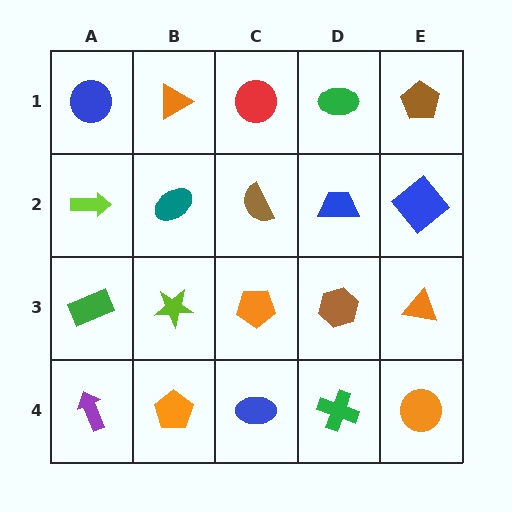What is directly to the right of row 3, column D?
An orange triangle.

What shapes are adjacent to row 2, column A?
A blue circle (row 1, column A), a green rectangle (row 3, column A), a teal ellipse (row 2, column B).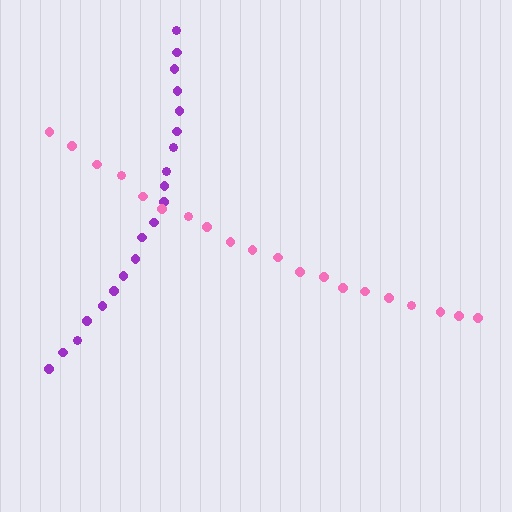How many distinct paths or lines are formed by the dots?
There are 2 distinct paths.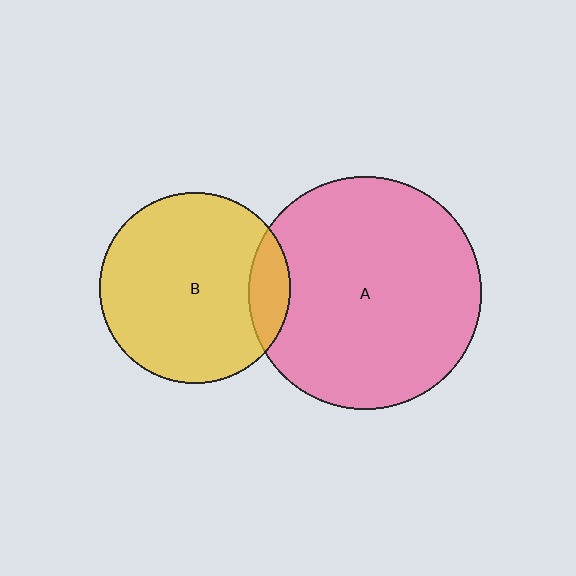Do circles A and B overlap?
Yes.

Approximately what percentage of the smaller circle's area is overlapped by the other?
Approximately 15%.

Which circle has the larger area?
Circle A (pink).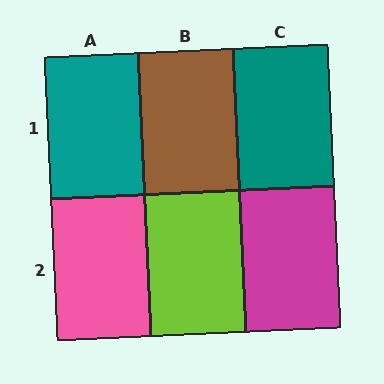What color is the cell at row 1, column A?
Teal.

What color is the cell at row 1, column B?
Brown.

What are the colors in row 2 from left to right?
Pink, lime, magenta.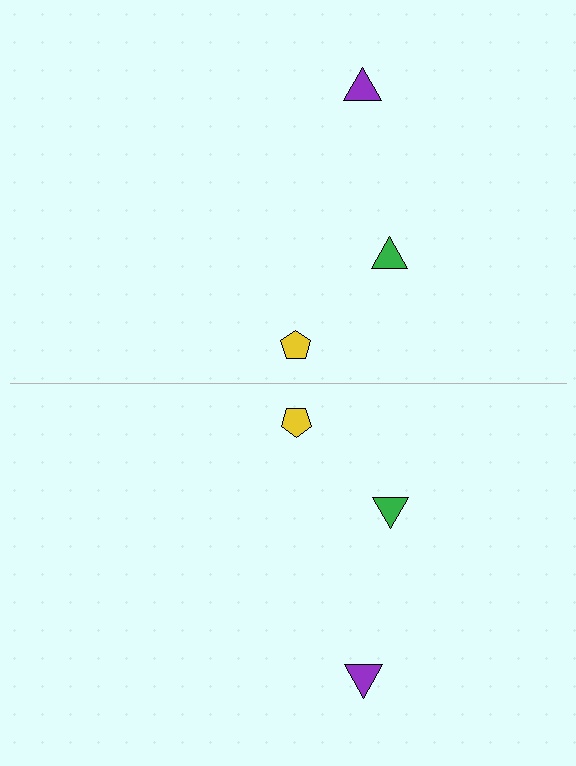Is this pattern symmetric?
Yes, this pattern has bilateral (reflection) symmetry.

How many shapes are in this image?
There are 6 shapes in this image.